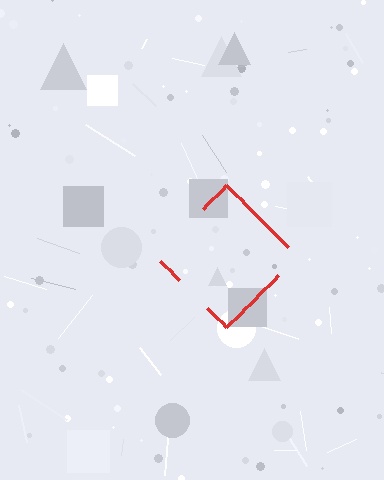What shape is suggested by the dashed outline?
The dashed outline suggests a diamond.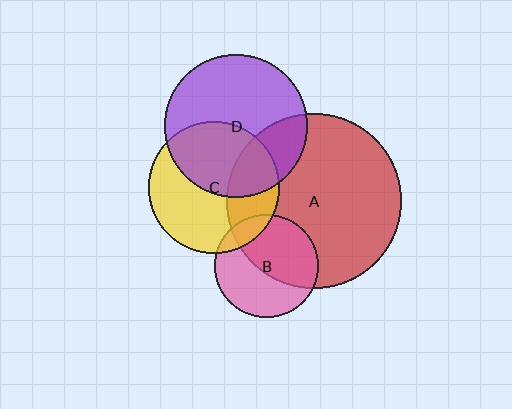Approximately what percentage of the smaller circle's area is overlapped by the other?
Approximately 25%.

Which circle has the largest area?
Circle A (red).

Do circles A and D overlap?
Yes.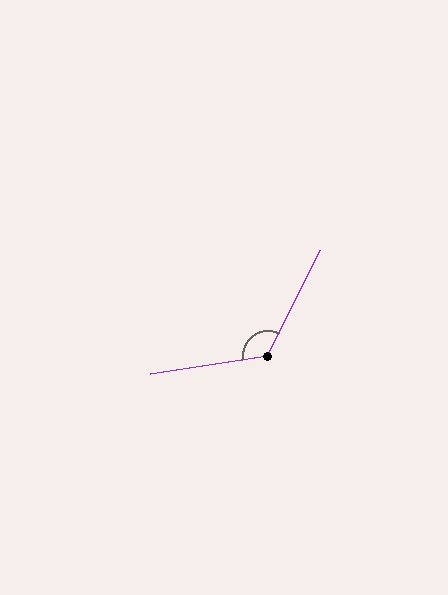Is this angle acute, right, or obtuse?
It is obtuse.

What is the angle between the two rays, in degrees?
Approximately 126 degrees.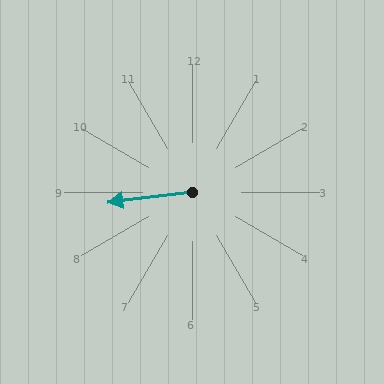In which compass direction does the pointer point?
West.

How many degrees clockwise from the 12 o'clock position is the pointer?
Approximately 263 degrees.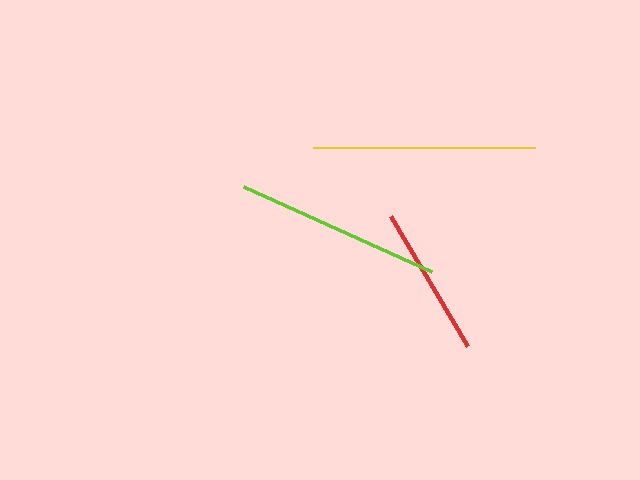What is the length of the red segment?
The red segment is approximately 151 pixels long.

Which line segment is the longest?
The yellow line is the longest at approximately 222 pixels.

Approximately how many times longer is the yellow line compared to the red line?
The yellow line is approximately 1.5 times the length of the red line.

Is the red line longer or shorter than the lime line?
The lime line is longer than the red line.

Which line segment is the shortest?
The red line is the shortest at approximately 151 pixels.